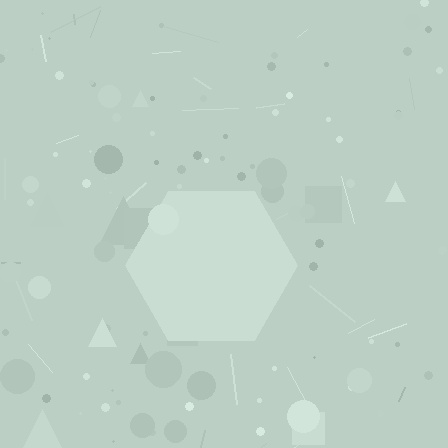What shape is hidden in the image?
A hexagon is hidden in the image.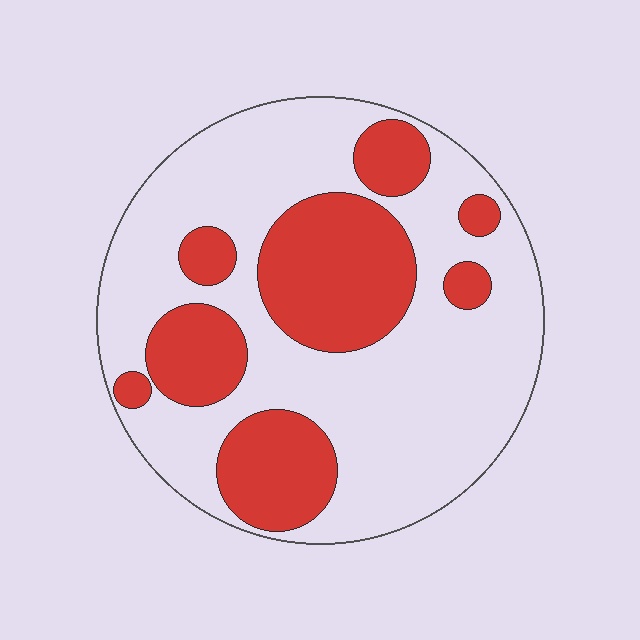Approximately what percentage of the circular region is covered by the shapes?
Approximately 35%.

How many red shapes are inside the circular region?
8.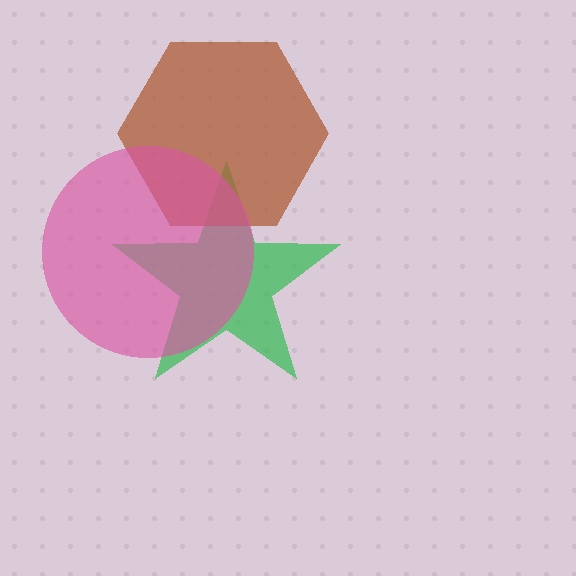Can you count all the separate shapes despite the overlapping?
Yes, there are 3 separate shapes.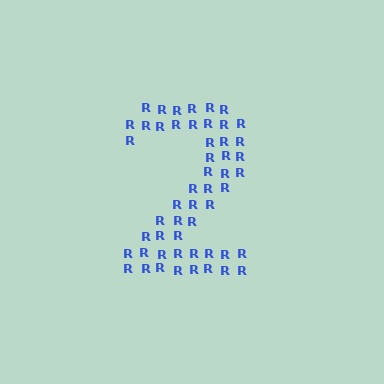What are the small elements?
The small elements are letter R's.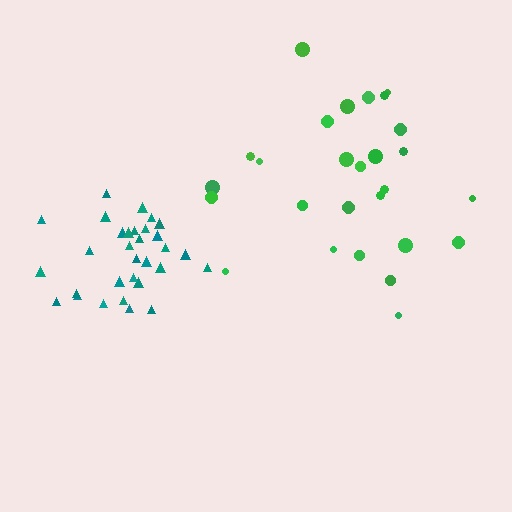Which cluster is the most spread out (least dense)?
Green.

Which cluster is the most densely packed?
Teal.